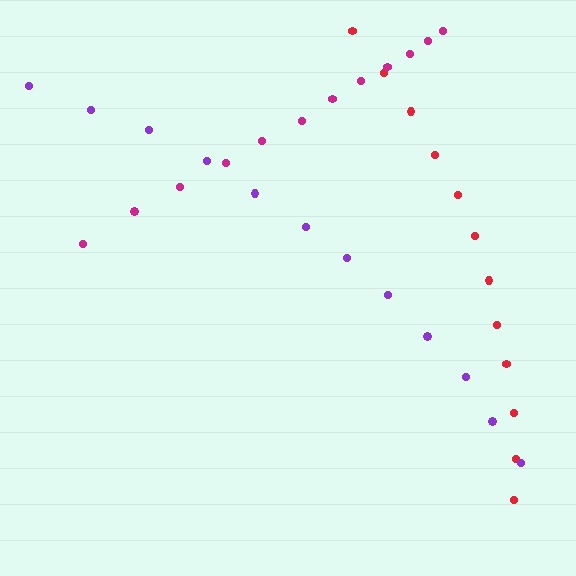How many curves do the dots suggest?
There are 3 distinct paths.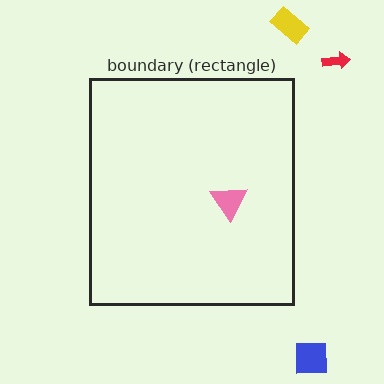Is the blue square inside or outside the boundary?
Outside.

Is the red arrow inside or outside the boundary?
Outside.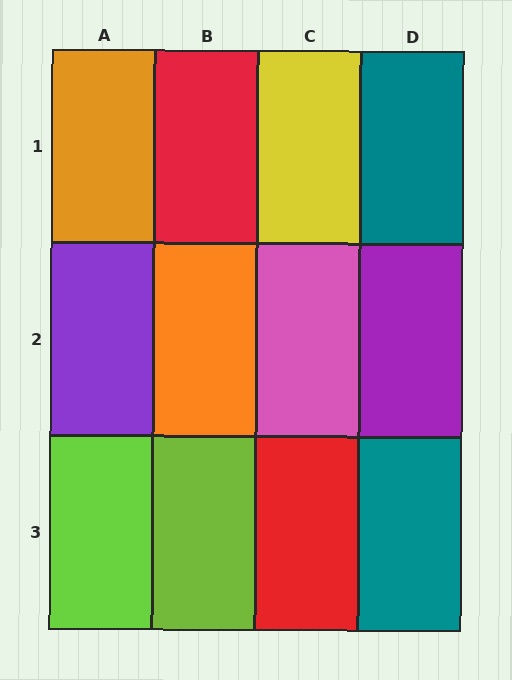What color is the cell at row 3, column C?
Red.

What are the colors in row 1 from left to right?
Orange, red, yellow, teal.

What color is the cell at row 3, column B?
Lime.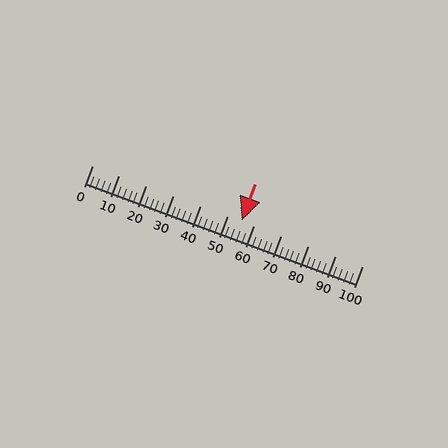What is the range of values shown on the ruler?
The ruler shows values from 0 to 100.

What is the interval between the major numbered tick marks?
The major tick marks are spaced 10 units apart.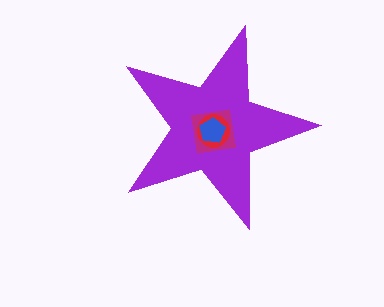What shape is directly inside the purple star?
The magenta square.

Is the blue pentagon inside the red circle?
Yes.